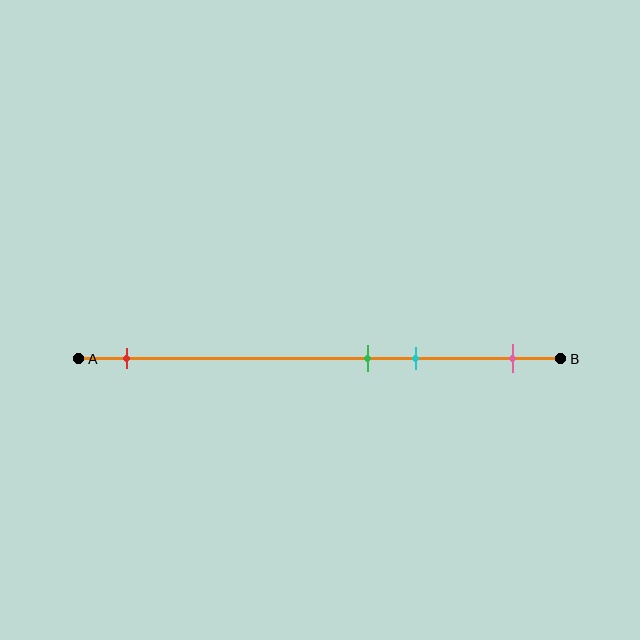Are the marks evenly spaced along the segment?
No, the marks are not evenly spaced.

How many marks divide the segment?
There are 4 marks dividing the segment.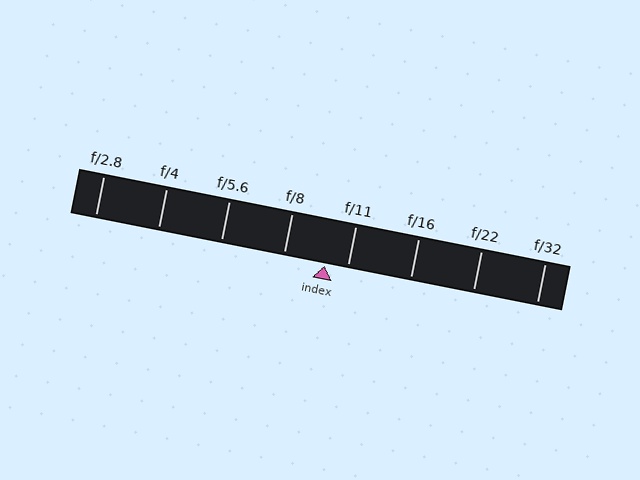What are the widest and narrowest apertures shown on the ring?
The widest aperture shown is f/2.8 and the narrowest is f/32.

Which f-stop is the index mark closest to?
The index mark is closest to f/11.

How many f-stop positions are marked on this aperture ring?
There are 8 f-stop positions marked.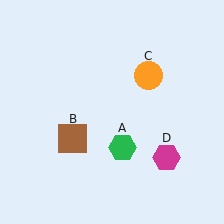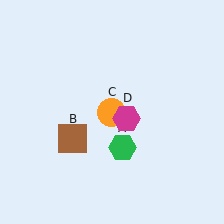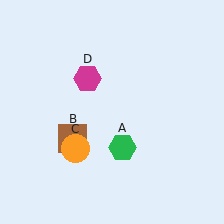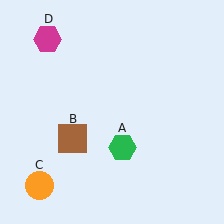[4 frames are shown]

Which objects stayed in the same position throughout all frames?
Green hexagon (object A) and brown square (object B) remained stationary.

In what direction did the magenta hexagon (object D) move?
The magenta hexagon (object D) moved up and to the left.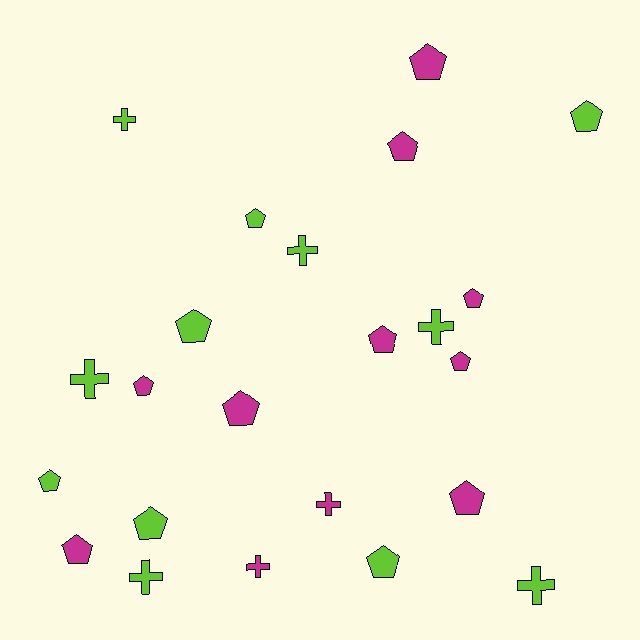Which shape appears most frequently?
Pentagon, with 15 objects.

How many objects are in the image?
There are 23 objects.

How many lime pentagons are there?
There are 6 lime pentagons.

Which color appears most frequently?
Lime, with 12 objects.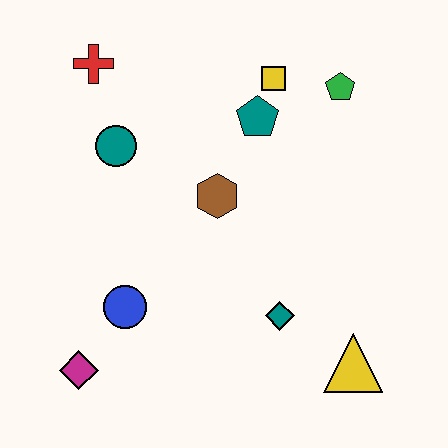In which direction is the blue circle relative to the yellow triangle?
The blue circle is to the left of the yellow triangle.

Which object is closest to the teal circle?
The red cross is closest to the teal circle.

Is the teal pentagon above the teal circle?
Yes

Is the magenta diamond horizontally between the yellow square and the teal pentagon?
No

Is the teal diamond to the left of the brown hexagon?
No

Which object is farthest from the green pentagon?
The magenta diamond is farthest from the green pentagon.